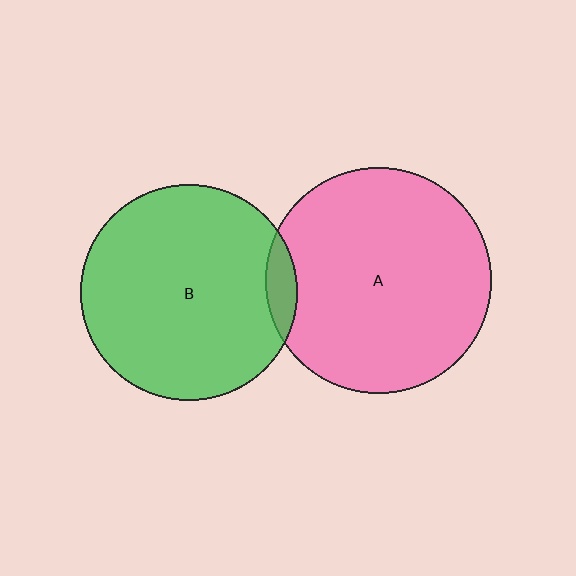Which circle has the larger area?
Circle A (pink).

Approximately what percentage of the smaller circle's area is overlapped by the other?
Approximately 5%.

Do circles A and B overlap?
Yes.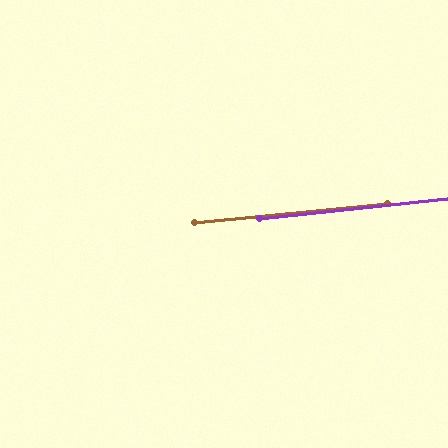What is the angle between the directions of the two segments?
Approximately 1 degree.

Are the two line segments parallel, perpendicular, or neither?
Parallel — their directions differ by only 0.6°.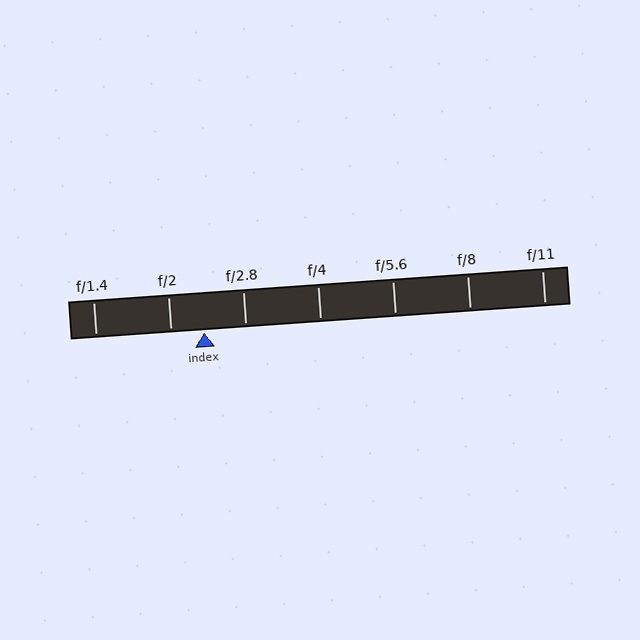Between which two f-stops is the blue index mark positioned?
The index mark is between f/2 and f/2.8.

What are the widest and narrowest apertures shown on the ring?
The widest aperture shown is f/1.4 and the narrowest is f/11.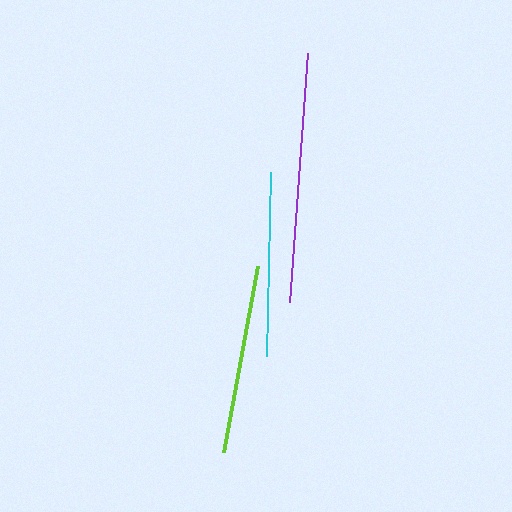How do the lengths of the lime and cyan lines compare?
The lime and cyan lines are approximately the same length.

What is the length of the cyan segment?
The cyan segment is approximately 184 pixels long.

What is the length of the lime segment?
The lime segment is approximately 189 pixels long.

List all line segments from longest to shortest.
From longest to shortest: purple, lime, cyan.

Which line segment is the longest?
The purple line is the longest at approximately 249 pixels.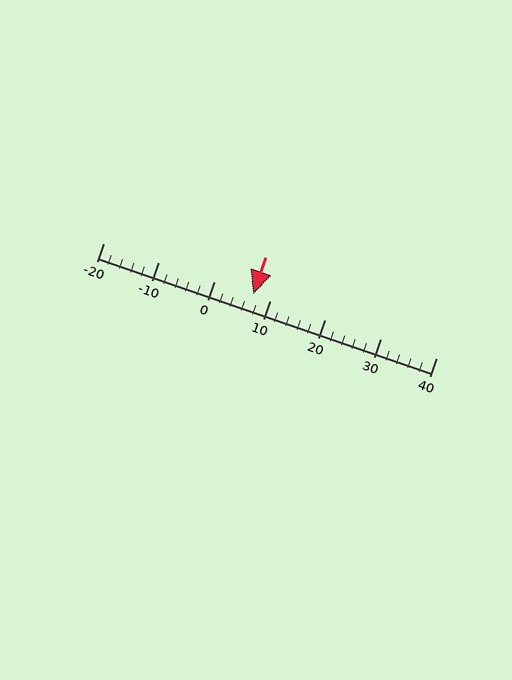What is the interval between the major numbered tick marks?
The major tick marks are spaced 10 units apart.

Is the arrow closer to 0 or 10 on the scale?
The arrow is closer to 10.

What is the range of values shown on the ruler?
The ruler shows values from -20 to 40.